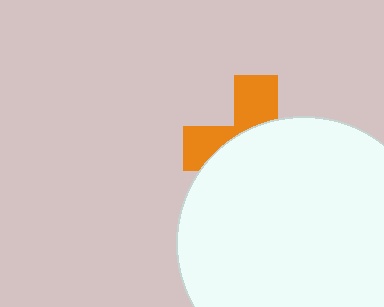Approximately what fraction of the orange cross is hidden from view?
Roughly 65% of the orange cross is hidden behind the white circle.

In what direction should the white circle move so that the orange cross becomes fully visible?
The white circle should move down. That is the shortest direction to clear the overlap and leave the orange cross fully visible.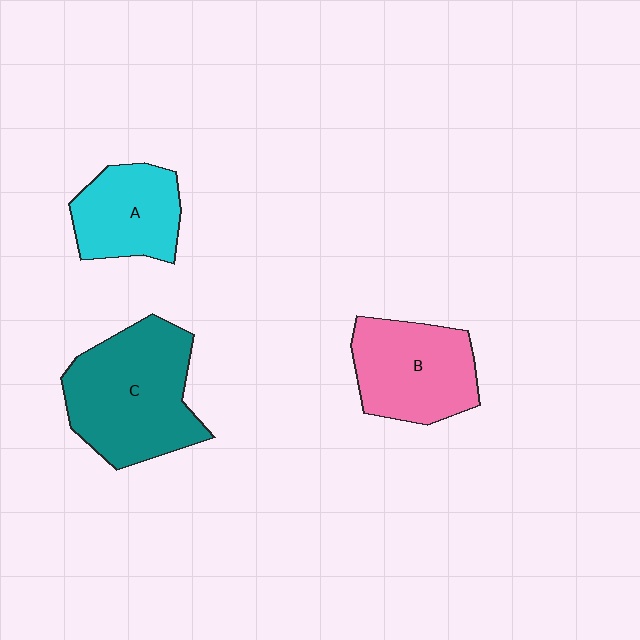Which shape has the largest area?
Shape C (teal).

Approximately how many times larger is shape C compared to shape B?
Approximately 1.4 times.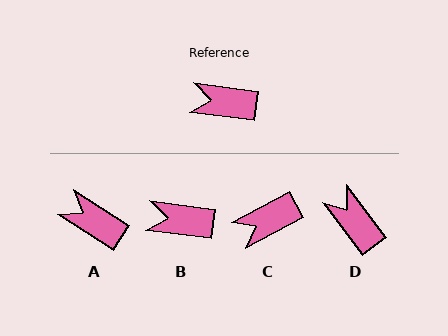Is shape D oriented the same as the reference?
No, it is off by about 46 degrees.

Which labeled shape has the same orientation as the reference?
B.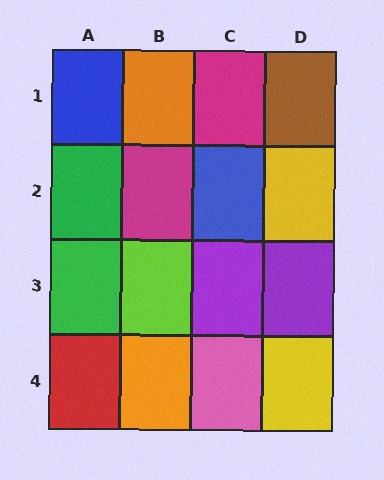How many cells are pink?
1 cell is pink.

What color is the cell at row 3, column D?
Purple.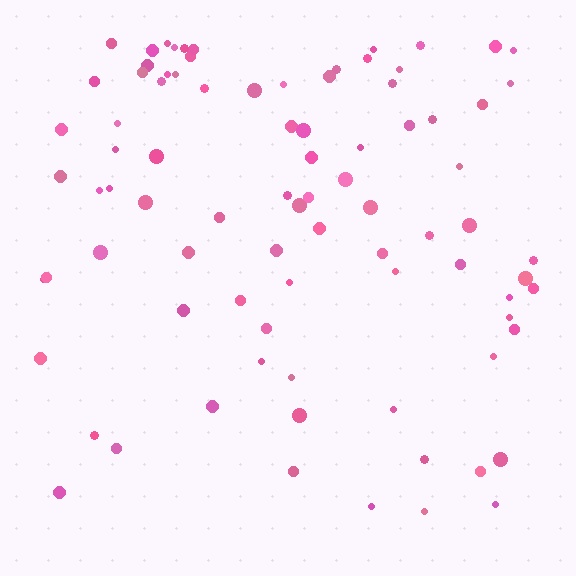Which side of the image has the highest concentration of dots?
The top.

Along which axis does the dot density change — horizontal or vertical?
Vertical.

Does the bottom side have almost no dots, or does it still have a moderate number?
Still a moderate number, just noticeably fewer than the top.